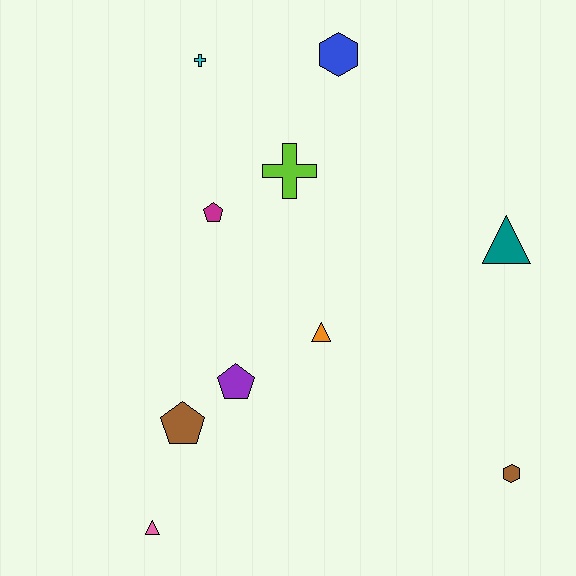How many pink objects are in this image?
There is 1 pink object.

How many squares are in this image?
There are no squares.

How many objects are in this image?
There are 10 objects.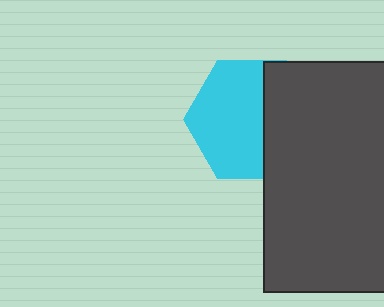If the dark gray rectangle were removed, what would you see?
You would see the complete cyan hexagon.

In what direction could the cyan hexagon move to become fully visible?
The cyan hexagon could move left. That would shift it out from behind the dark gray rectangle entirely.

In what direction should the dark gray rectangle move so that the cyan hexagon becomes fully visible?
The dark gray rectangle should move right. That is the shortest direction to clear the overlap and leave the cyan hexagon fully visible.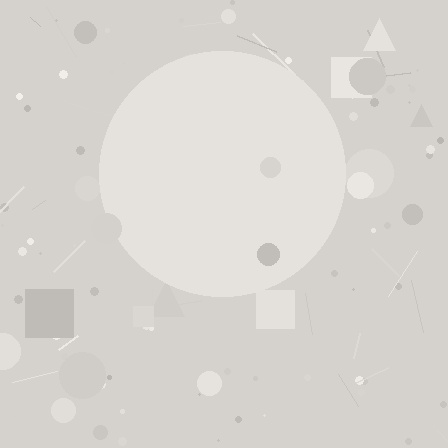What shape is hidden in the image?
A circle is hidden in the image.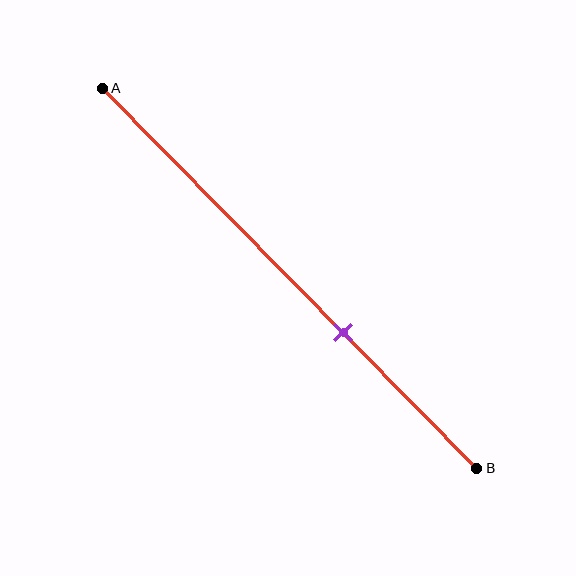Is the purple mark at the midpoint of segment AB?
No, the mark is at about 65% from A, not at the 50% midpoint.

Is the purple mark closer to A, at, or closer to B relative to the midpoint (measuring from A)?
The purple mark is closer to point B than the midpoint of segment AB.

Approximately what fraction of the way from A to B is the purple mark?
The purple mark is approximately 65% of the way from A to B.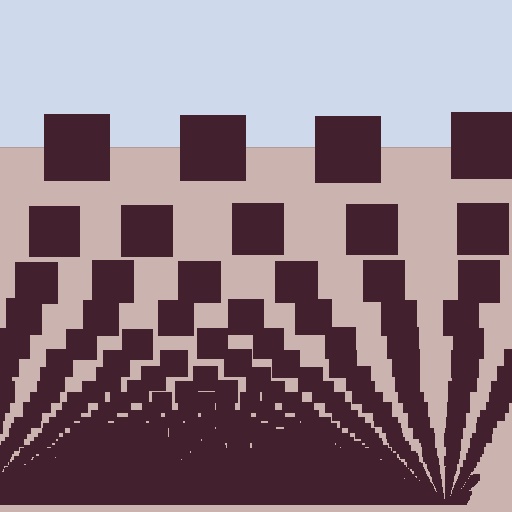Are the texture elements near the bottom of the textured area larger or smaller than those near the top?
Smaller. The gradient is inverted — elements near the bottom are smaller and denser.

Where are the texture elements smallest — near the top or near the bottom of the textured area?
Near the bottom.